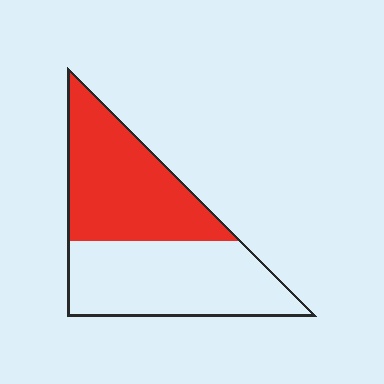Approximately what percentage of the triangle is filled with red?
Approximately 50%.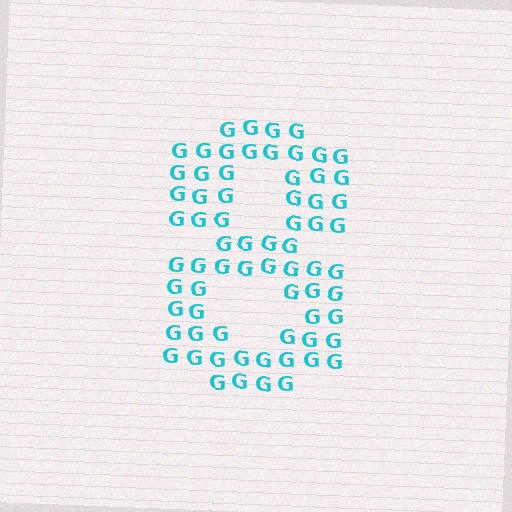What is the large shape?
The large shape is the digit 8.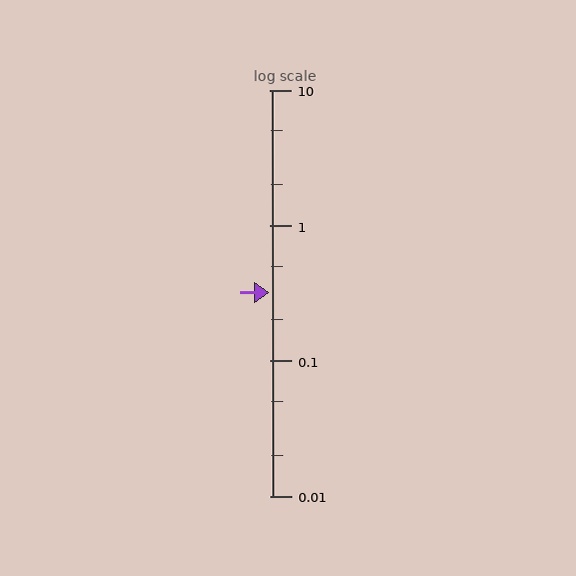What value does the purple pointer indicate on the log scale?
The pointer indicates approximately 0.32.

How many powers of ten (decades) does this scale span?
The scale spans 3 decades, from 0.01 to 10.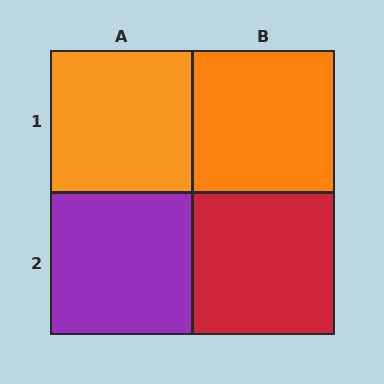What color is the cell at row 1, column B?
Orange.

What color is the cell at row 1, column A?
Orange.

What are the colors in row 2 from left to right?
Purple, red.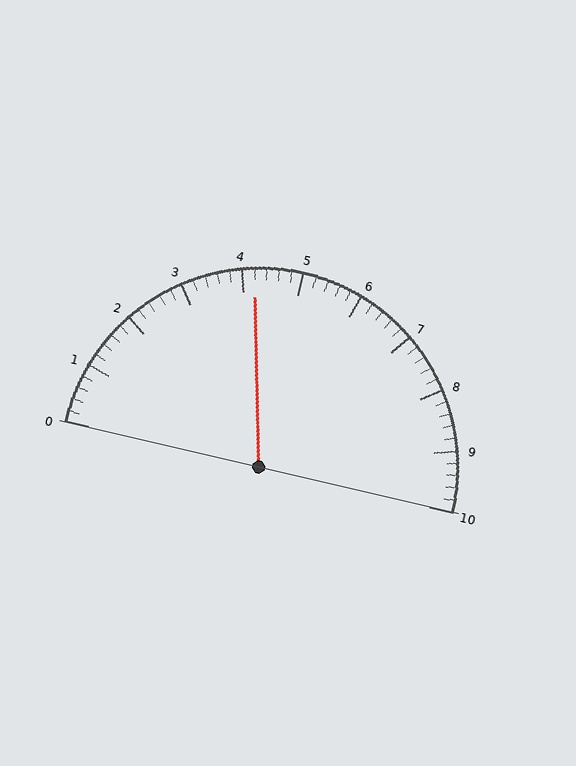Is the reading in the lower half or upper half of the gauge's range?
The reading is in the lower half of the range (0 to 10).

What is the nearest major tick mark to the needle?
The nearest major tick mark is 4.